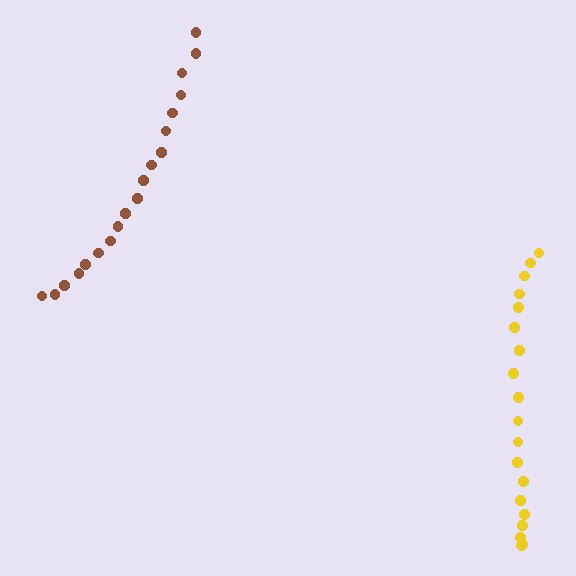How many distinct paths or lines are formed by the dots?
There are 2 distinct paths.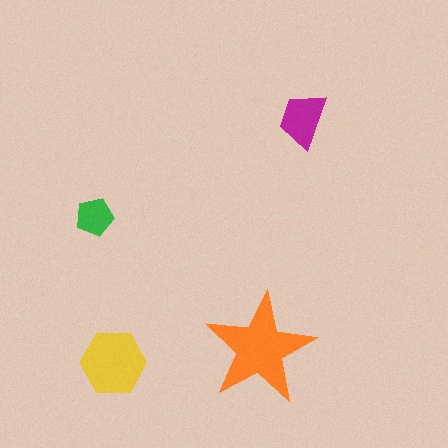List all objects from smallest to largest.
The green pentagon, the magenta trapezoid, the yellow hexagon, the orange star.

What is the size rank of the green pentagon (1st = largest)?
4th.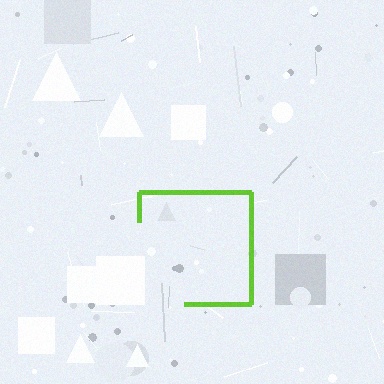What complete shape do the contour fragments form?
The contour fragments form a square.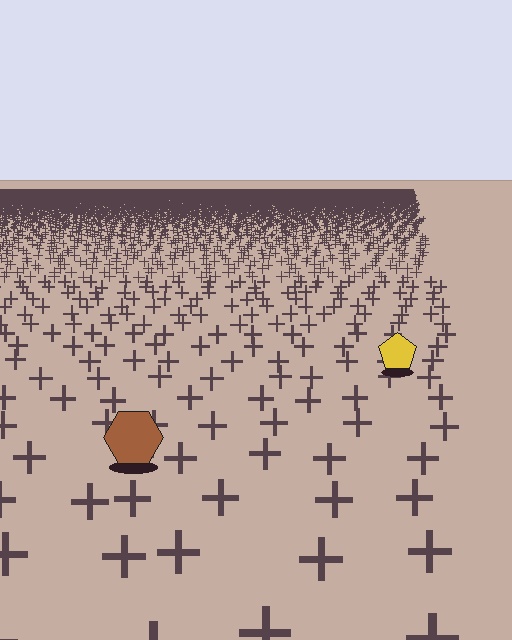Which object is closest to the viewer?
The brown hexagon is closest. The texture marks near it are larger and more spread out.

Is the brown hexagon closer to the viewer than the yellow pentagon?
Yes. The brown hexagon is closer — you can tell from the texture gradient: the ground texture is coarser near it.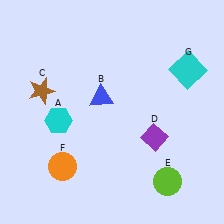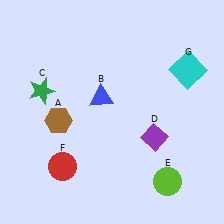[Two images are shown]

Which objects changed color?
A changed from cyan to brown. C changed from brown to green. F changed from orange to red.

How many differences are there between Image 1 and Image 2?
There are 3 differences between the two images.